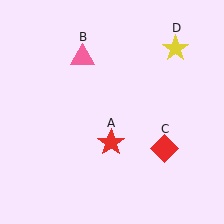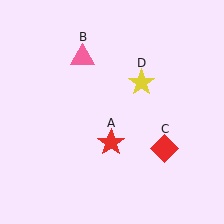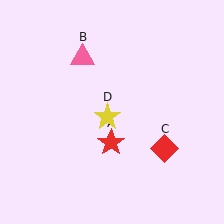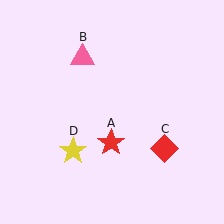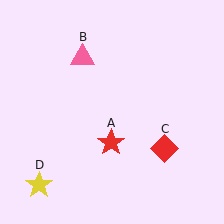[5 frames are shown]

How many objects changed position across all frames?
1 object changed position: yellow star (object D).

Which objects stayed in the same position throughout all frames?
Red star (object A) and pink triangle (object B) and red diamond (object C) remained stationary.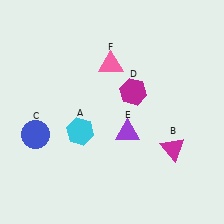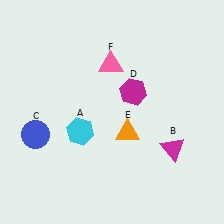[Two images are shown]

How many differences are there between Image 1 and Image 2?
There is 1 difference between the two images.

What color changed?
The triangle (E) changed from purple in Image 1 to orange in Image 2.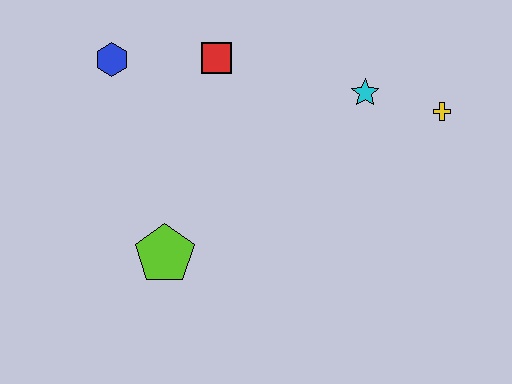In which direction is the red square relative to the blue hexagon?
The red square is to the right of the blue hexagon.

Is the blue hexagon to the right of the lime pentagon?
No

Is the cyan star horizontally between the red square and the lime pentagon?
No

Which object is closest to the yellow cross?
The cyan star is closest to the yellow cross.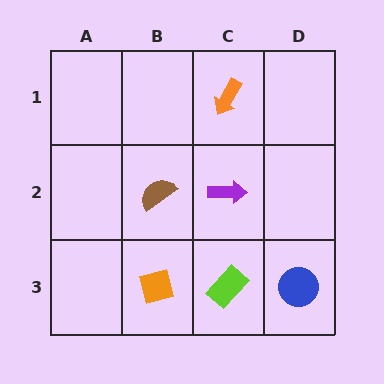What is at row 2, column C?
A purple arrow.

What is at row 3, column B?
An orange square.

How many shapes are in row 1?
1 shape.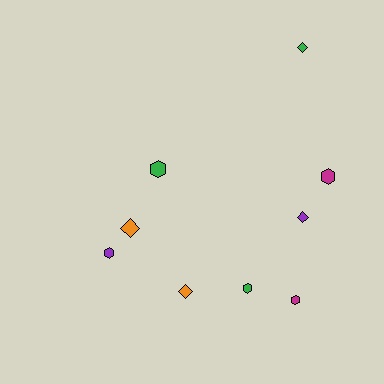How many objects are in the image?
There are 9 objects.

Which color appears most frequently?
Green, with 3 objects.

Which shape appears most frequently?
Hexagon, with 5 objects.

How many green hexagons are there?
There are 2 green hexagons.